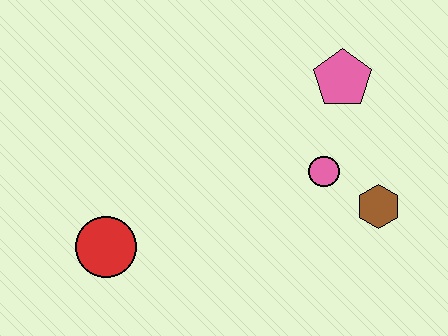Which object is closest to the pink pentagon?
The pink circle is closest to the pink pentagon.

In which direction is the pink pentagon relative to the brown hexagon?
The pink pentagon is above the brown hexagon.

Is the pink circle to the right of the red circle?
Yes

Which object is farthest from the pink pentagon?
The red circle is farthest from the pink pentagon.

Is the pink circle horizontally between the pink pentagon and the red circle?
Yes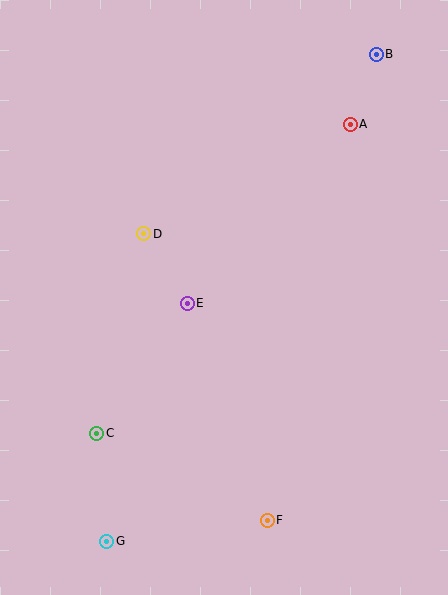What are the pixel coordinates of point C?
Point C is at (97, 433).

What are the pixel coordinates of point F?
Point F is at (267, 520).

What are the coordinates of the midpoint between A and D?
The midpoint between A and D is at (247, 179).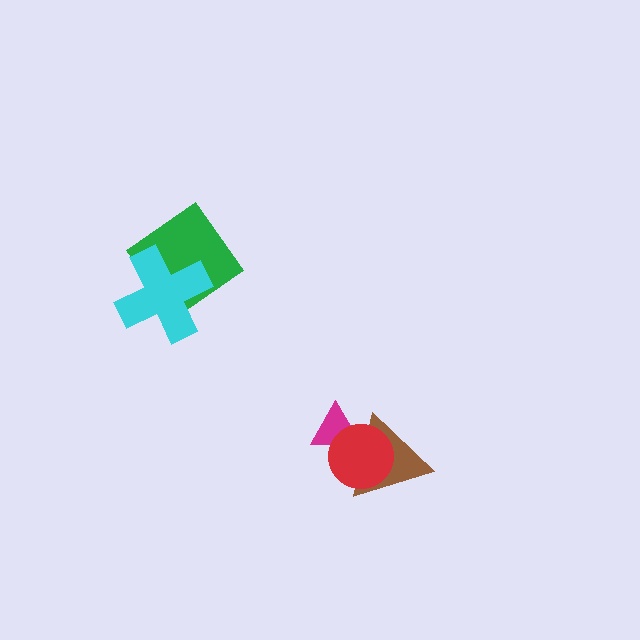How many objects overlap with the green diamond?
1 object overlaps with the green diamond.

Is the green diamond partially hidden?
Yes, it is partially covered by another shape.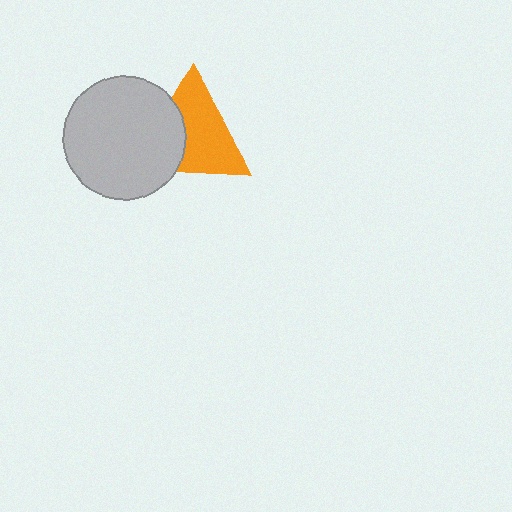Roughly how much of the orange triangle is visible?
About half of it is visible (roughly 64%).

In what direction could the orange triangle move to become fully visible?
The orange triangle could move right. That would shift it out from behind the light gray circle entirely.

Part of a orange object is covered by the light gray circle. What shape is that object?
It is a triangle.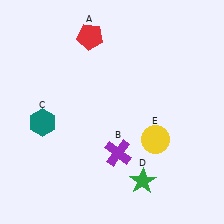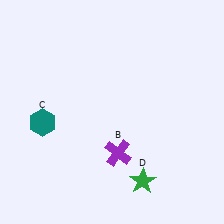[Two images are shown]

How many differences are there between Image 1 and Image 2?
There are 2 differences between the two images.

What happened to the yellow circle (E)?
The yellow circle (E) was removed in Image 2. It was in the bottom-right area of Image 1.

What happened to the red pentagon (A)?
The red pentagon (A) was removed in Image 2. It was in the top-left area of Image 1.